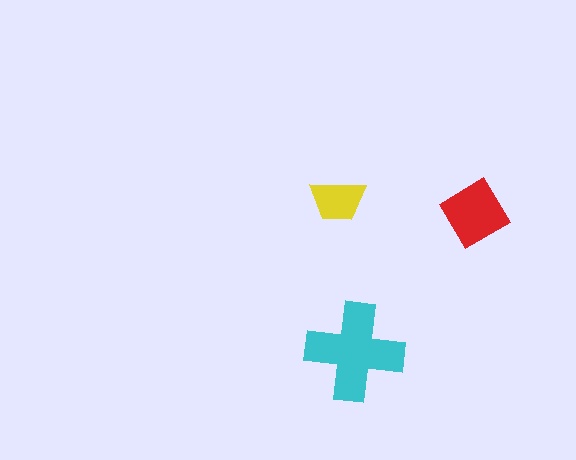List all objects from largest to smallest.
The cyan cross, the red diamond, the yellow trapezoid.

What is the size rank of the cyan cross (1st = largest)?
1st.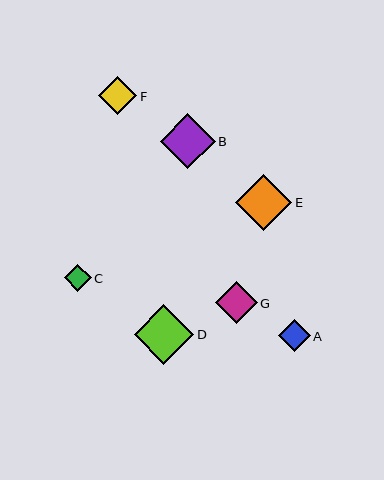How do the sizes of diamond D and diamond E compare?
Diamond D and diamond E are approximately the same size.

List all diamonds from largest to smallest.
From largest to smallest: D, E, B, G, F, A, C.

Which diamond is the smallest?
Diamond C is the smallest with a size of approximately 27 pixels.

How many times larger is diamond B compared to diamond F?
Diamond B is approximately 1.5 times the size of diamond F.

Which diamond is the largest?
Diamond D is the largest with a size of approximately 60 pixels.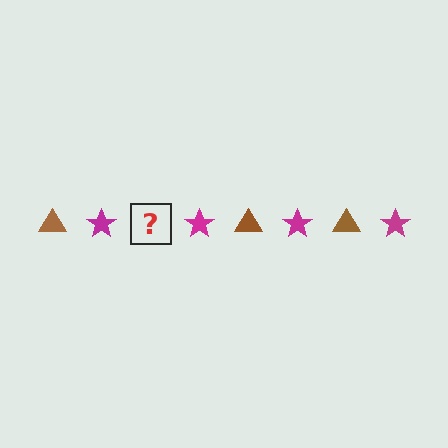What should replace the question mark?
The question mark should be replaced with a brown triangle.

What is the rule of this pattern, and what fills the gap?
The rule is that the pattern alternates between brown triangle and magenta star. The gap should be filled with a brown triangle.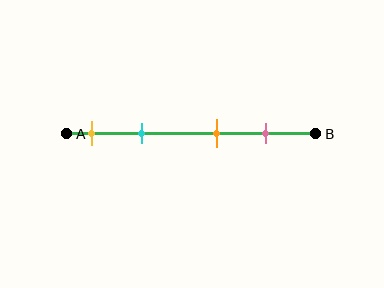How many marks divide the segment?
There are 4 marks dividing the segment.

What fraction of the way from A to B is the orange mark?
The orange mark is approximately 60% (0.6) of the way from A to B.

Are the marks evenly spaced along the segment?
No, the marks are not evenly spaced.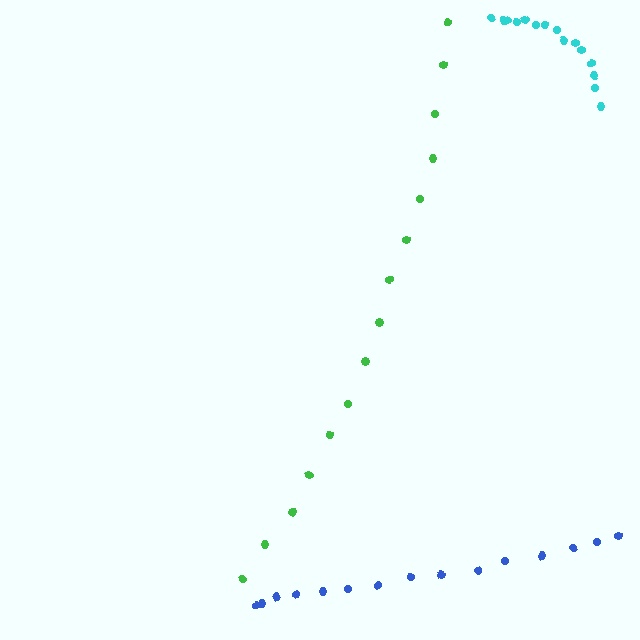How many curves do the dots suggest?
There are 3 distinct paths.